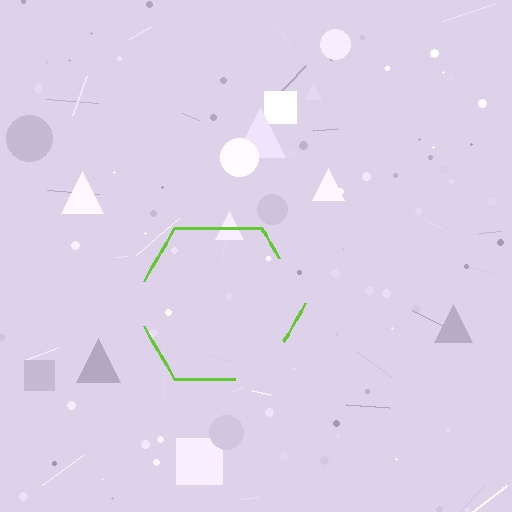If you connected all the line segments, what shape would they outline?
They would outline a hexagon.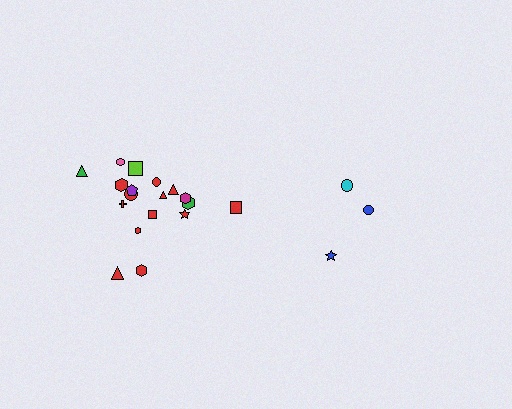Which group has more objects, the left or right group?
The left group.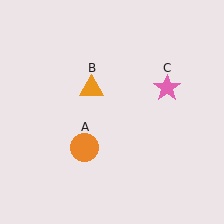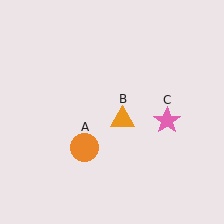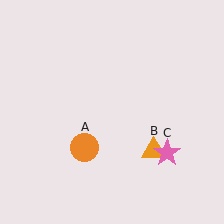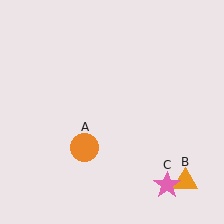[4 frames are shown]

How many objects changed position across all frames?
2 objects changed position: orange triangle (object B), pink star (object C).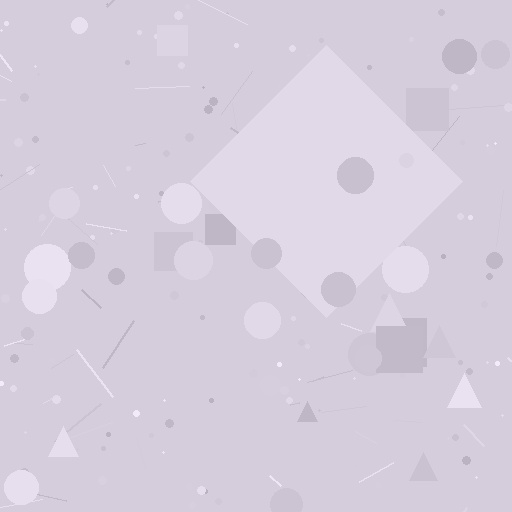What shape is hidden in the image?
A diamond is hidden in the image.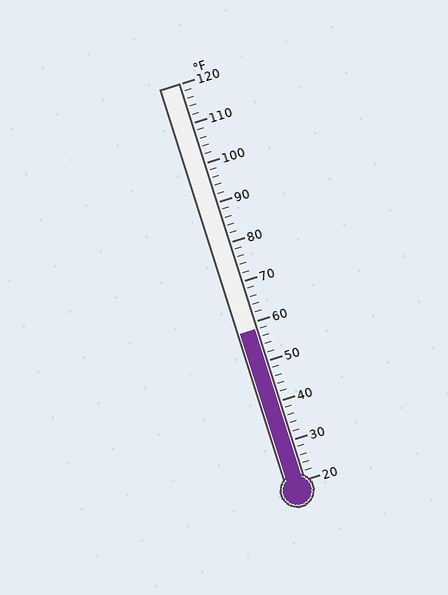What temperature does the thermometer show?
The thermometer shows approximately 58°F.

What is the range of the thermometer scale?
The thermometer scale ranges from 20°F to 120°F.